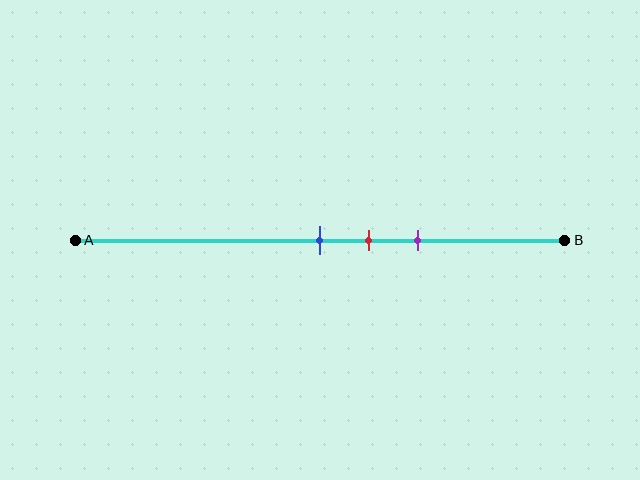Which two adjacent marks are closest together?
The blue and red marks are the closest adjacent pair.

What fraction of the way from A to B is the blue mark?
The blue mark is approximately 50% (0.5) of the way from A to B.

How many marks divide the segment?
There are 3 marks dividing the segment.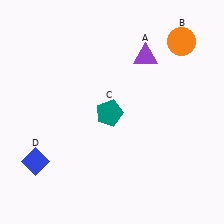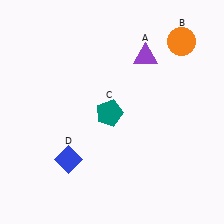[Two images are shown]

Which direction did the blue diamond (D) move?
The blue diamond (D) moved right.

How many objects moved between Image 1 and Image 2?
1 object moved between the two images.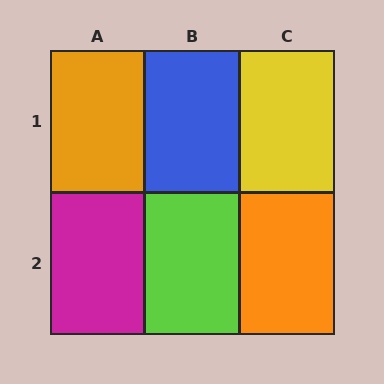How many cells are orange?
2 cells are orange.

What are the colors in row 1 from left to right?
Orange, blue, yellow.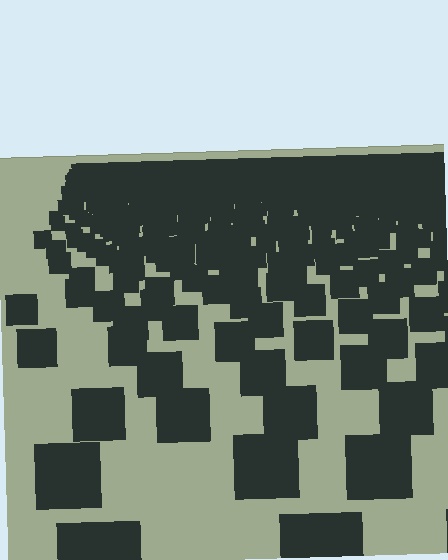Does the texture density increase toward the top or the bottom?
Density increases toward the top.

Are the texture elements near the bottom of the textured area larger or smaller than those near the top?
Larger. Near the bottom, elements are closer to the viewer and appear at a bigger on-screen size.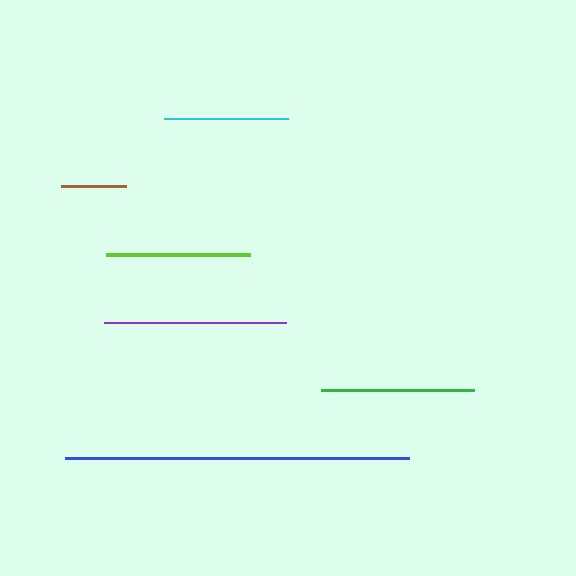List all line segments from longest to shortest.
From longest to shortest: blue, purple, green, lime, cyan, brown.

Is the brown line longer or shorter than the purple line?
The purple line is longer than the brown line.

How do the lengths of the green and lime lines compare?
The green and lime lines are approximately the same length.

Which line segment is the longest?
The blue line is the longest at approximately 345 pixels.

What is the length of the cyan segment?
The cyan segment is approximately 124 pixels long.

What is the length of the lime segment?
The lime segment is approximately 144 pixels long.